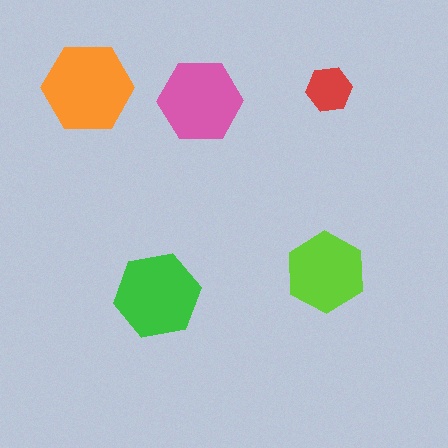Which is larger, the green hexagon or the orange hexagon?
The orange one.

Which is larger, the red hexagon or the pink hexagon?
The pink one.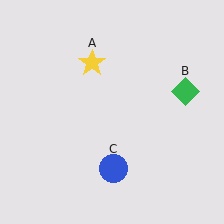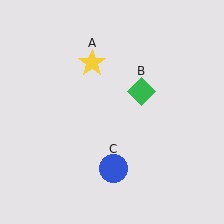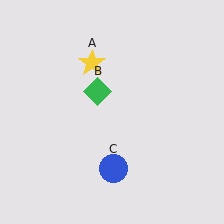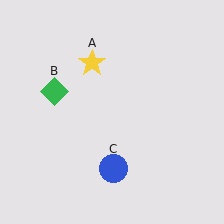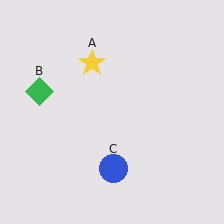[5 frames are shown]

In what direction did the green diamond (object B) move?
The green diamond (object B) moved left.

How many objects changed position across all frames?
1 object changed position: green diamond (object B).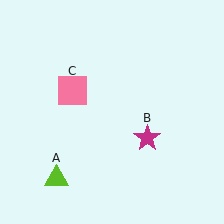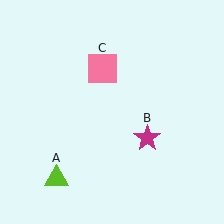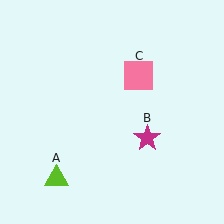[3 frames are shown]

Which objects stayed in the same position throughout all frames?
Lime triangle (object A) and magenta star (object B) remained stationary.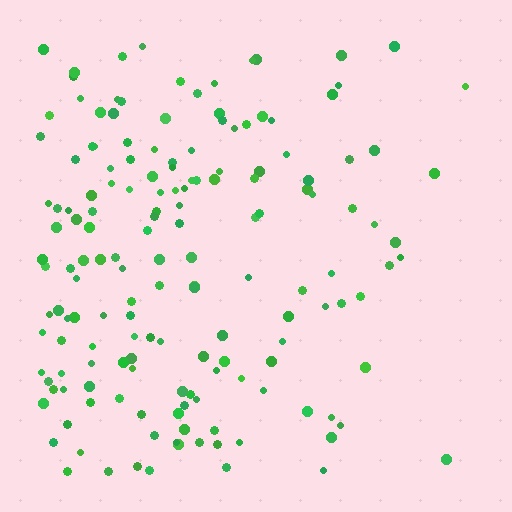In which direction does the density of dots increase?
From right to left, with the left side densest.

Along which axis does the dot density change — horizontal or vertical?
Horizontal.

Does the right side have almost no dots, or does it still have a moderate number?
Still a moderate number, just noticeably fewer than the left.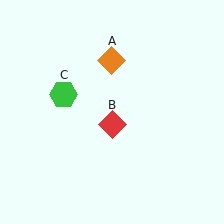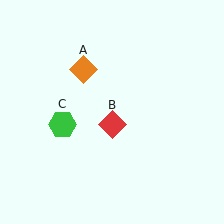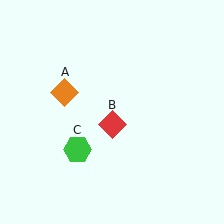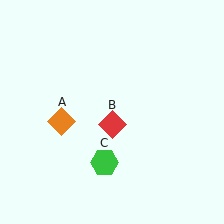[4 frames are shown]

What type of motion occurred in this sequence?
The orange diamond (object A), green hexagon (object C) rotated counterclockwise around the center of the scene.